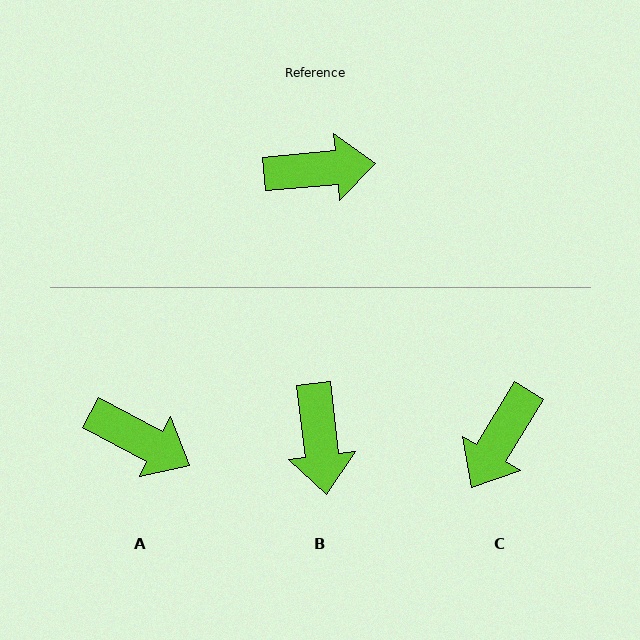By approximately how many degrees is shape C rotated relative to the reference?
Approximately 126 degrees clockwise.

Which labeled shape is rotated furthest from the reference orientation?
C, about 126 degrees away.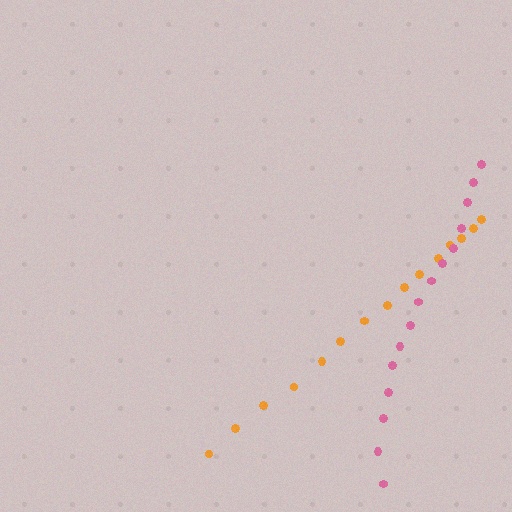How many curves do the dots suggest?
There are 2 distinct paths.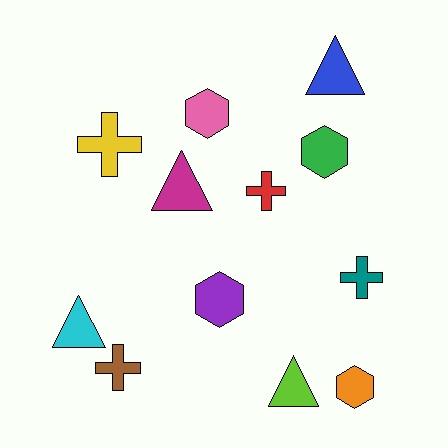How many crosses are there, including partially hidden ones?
There are 4 crosses.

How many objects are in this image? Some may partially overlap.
There are 12 objects.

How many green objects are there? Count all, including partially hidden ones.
There is 1 green object.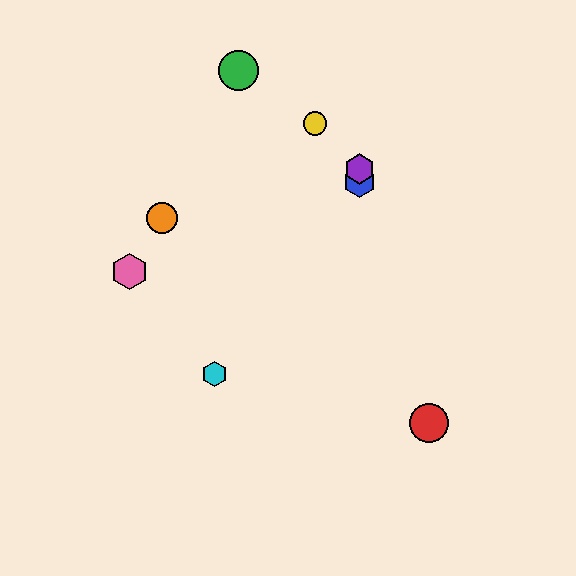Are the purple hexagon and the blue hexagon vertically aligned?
Yes, both are at x≈360.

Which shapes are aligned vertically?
The blue hexagon, the purple hexagon are aligned vertically.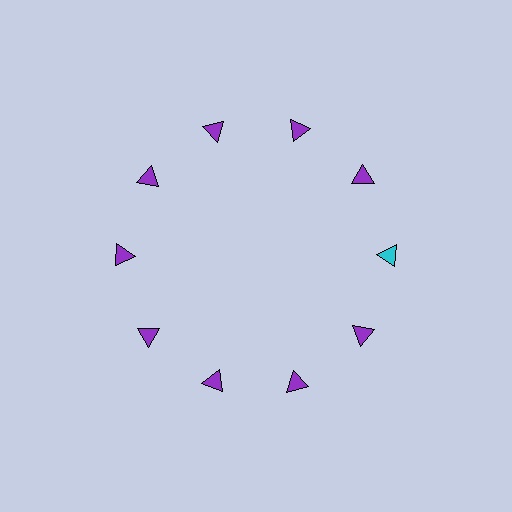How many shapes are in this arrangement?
There are 10 shapes arranged in a ring pattern.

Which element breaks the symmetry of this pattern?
The cyan triangle at roughly the 3 o'clock position breaks the symmetry. All other shapes are purple triangles.